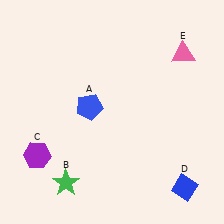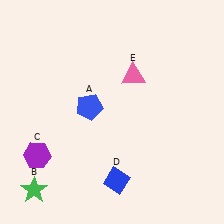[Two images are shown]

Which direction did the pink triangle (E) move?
The pink triangle (E) moved left.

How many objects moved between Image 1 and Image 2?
3 objects moved between the two images.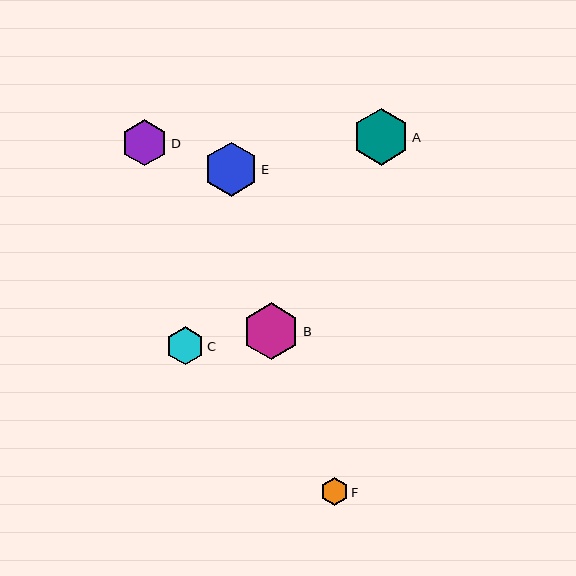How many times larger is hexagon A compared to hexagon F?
Hexagon A is approximately 2.0 times the size of hexagon F.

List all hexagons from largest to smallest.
From largest to smallest: B, A, E, D, C, F.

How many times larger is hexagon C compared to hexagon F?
Hexagon C is approximately 1.4 times the size of hexagon F.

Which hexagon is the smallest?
Hexagon F is the smallest with a size of approximately 28 pixels.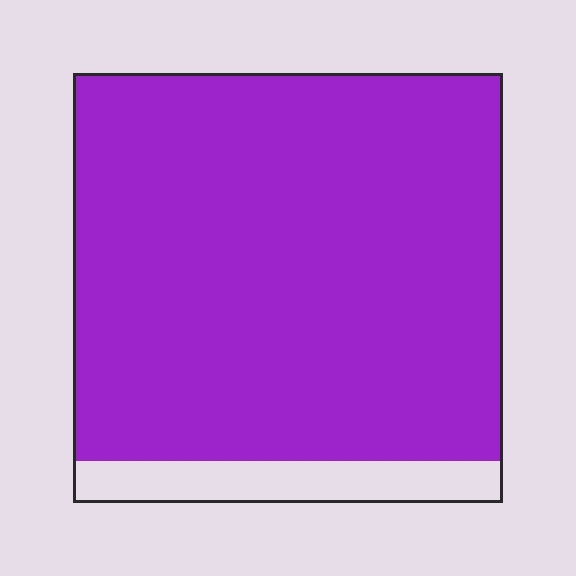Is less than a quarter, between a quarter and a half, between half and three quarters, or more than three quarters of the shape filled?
More than three quarters.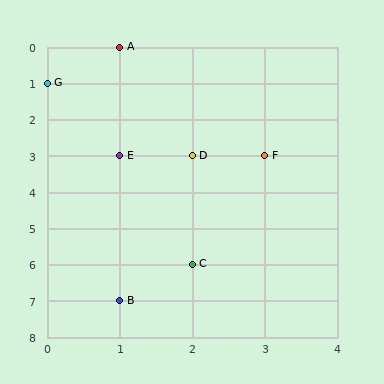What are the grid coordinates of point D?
Point D is at grid coordinates (2, 3).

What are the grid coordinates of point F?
Point F is at grid coordinates (3, 3).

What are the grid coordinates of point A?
Point A is at grid coordinates (1, 0).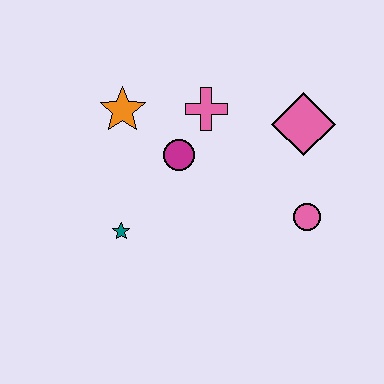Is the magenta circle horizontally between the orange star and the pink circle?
Yes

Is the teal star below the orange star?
Yes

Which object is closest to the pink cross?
The magenta circle is closest to the pink cross.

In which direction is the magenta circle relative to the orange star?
The magenta circle is to the right of the orange star.